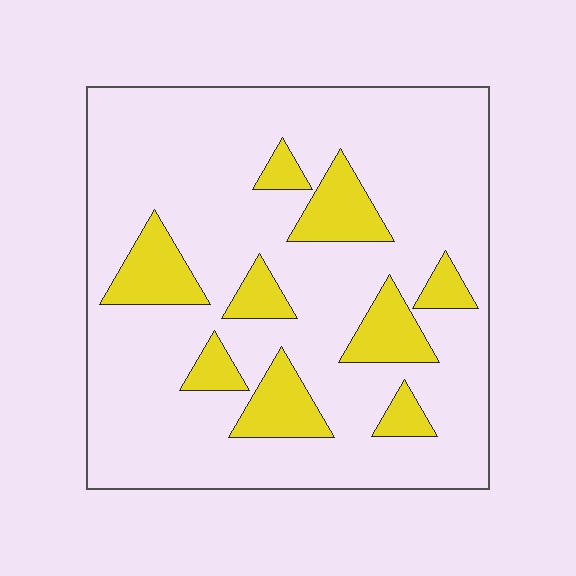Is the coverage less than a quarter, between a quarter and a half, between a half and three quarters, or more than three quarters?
Less than a quarter.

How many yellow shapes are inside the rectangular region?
9.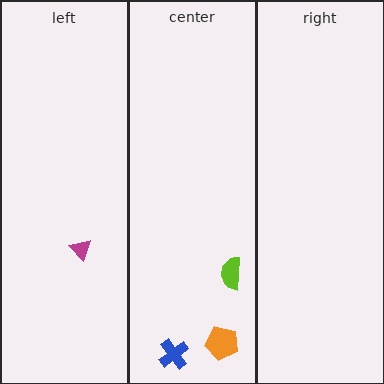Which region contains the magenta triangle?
The left region.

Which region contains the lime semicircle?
The center region.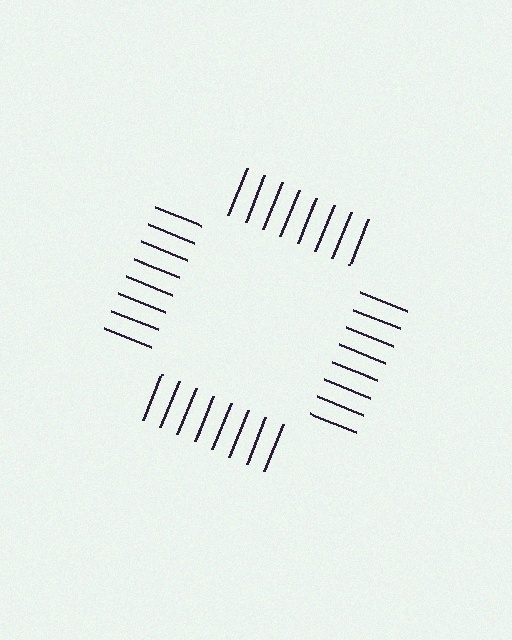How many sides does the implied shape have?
4 sides — the line-ends trace a square.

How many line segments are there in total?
32 — 8 along each of the 4 edges.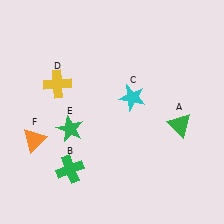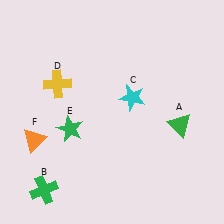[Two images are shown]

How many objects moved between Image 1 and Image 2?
1 object moved between the two images.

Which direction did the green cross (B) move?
The green cross (B) moved left.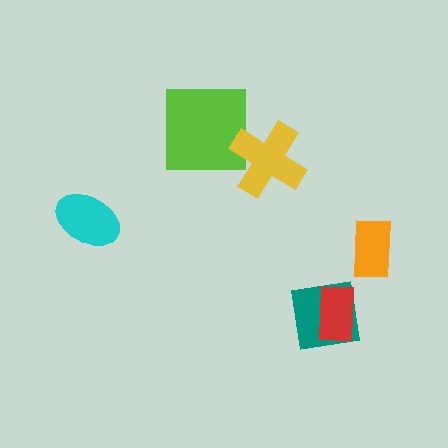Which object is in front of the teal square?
The red rectangle is in front of the teal square.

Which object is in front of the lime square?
The yellow cross is in front of the lime square.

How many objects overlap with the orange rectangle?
0 objects overlap with the orange rectangle.